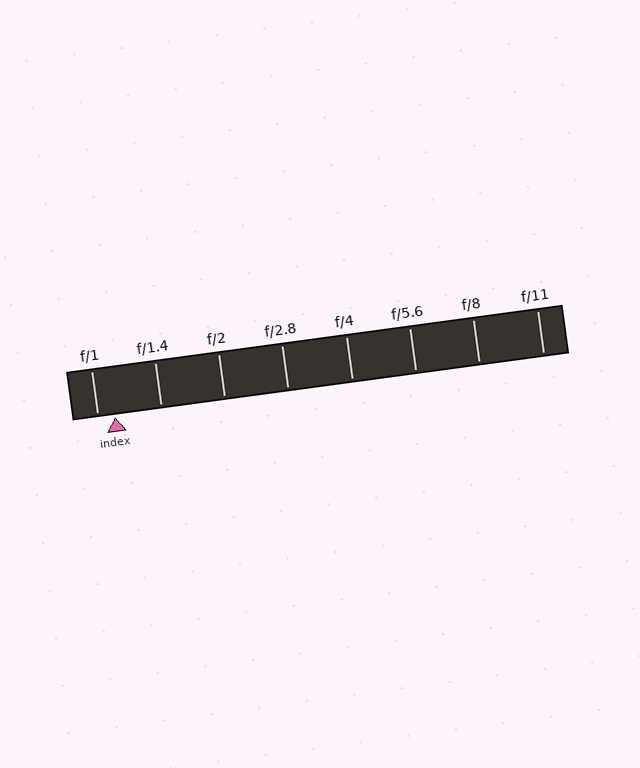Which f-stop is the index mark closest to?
The index mark is closest to f/1.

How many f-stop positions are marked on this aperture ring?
There are 8 f-stop positions marked.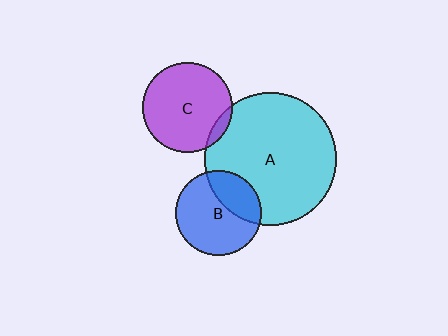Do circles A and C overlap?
Yes.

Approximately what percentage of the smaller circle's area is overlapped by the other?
Approximately 5%.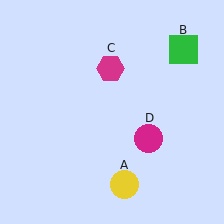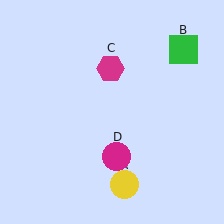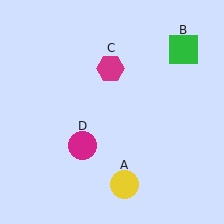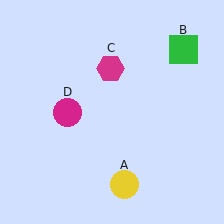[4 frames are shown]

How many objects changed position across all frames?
1 object changed position: magenta circle (object D).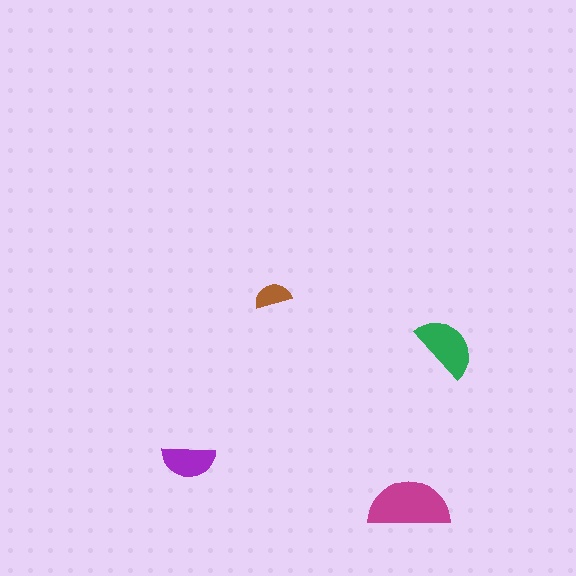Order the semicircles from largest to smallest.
the magenta one, the green one, the purple one, the brown one.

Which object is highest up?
The brown semicircle is topmost.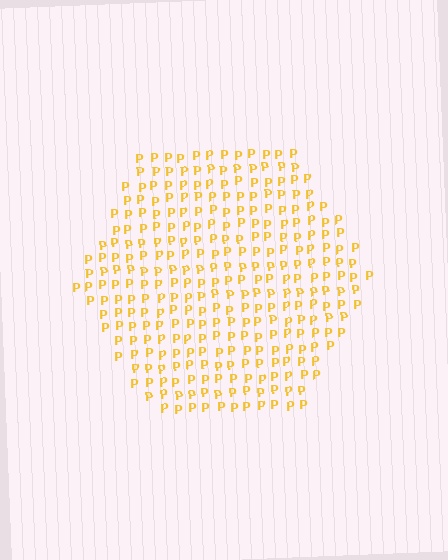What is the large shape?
The large shape is a hexagon.